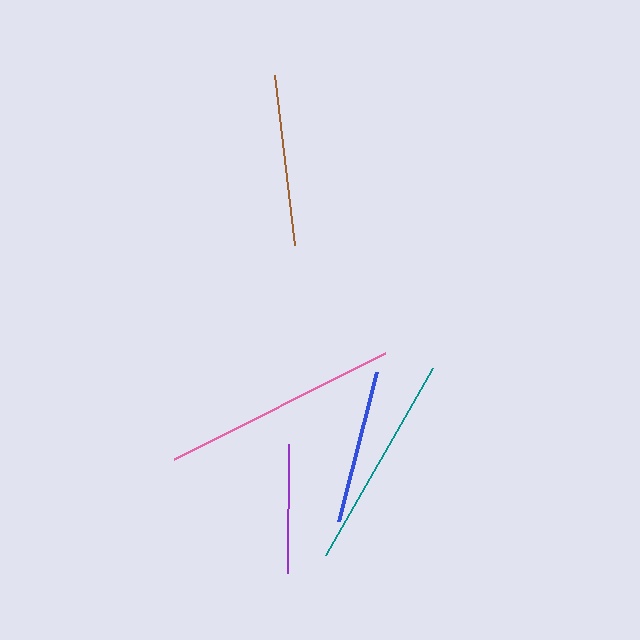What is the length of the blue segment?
The blue segment is approximately 153 pixels long.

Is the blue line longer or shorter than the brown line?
The brown line is longer than the blue line.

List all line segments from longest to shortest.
From longest to shortest: pink, teal, brown, blue, purple.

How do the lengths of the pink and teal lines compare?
The pink and teal lines are approximately the same length.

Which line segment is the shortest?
The purple line is the shortest at approximately 129 pixels.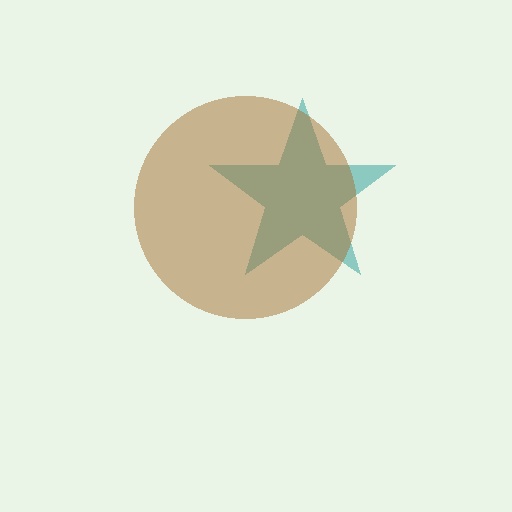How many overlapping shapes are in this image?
There are 2 overlapping shapes in the image.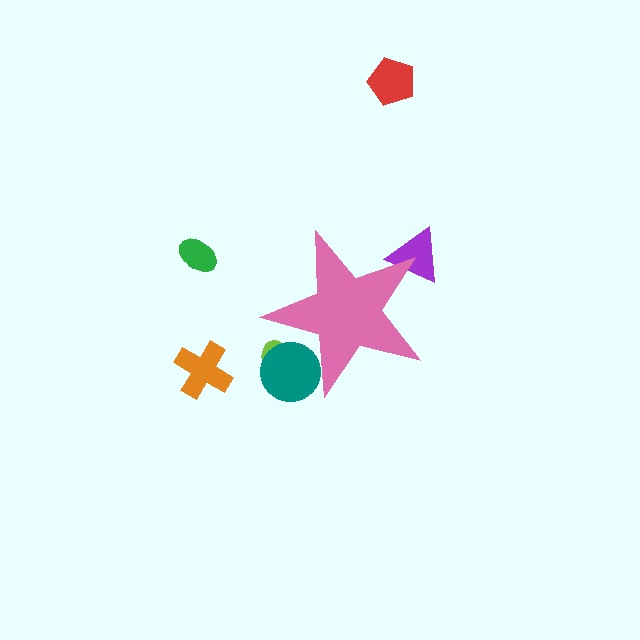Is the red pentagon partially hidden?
No, the red pentagon is fully visible.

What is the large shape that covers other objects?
A pink star.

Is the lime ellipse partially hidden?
Yes, the lime ellipse is partially hidden behind the pink star.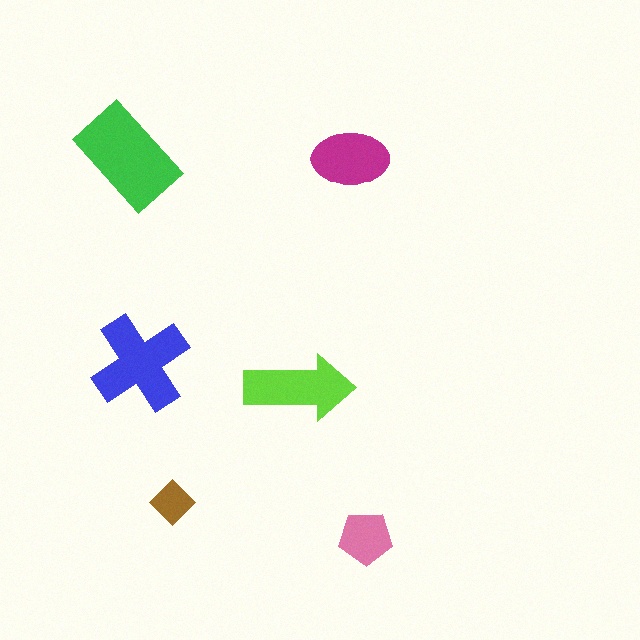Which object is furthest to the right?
The pink pentagon is rightmost.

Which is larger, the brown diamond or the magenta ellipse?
The magenta ellipse.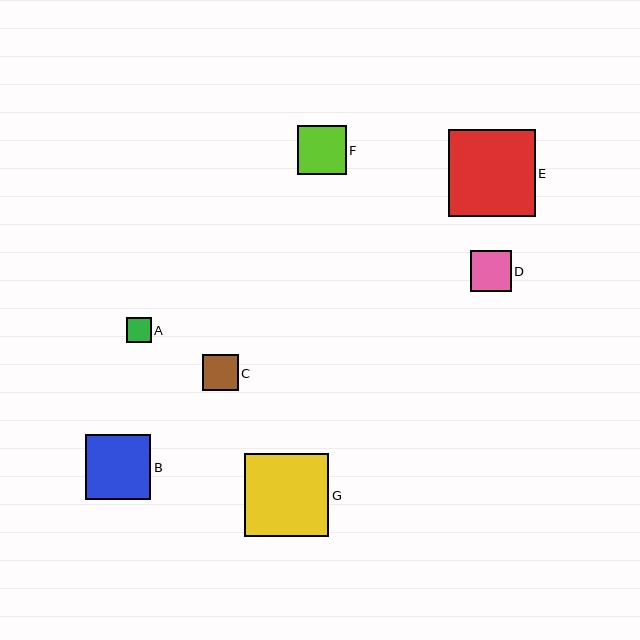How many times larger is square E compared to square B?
Square E is approximately 1.3 times the size of square B.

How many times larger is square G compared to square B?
Square G is approximately 1.3 times the size of square B.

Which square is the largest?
Square E is the largest with a size of approximately 87 pixels.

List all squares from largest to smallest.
From largest to smallest: E, G, B, F, D, C, A.